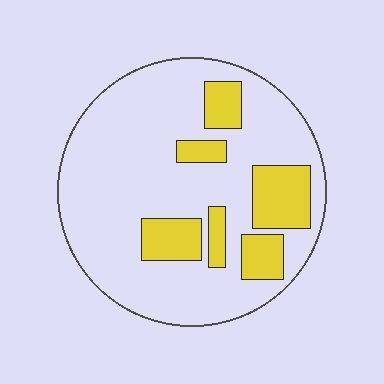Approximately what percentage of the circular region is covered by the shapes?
Approximately 20%.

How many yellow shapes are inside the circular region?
6.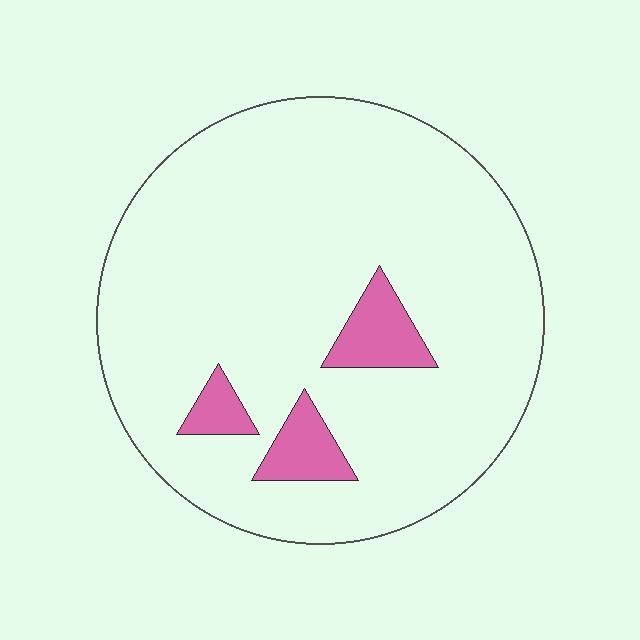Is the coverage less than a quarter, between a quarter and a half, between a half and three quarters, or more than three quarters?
Less than a quarter.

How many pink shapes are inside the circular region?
3.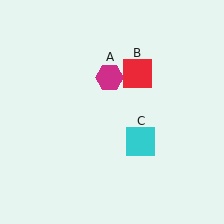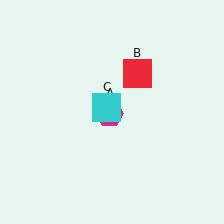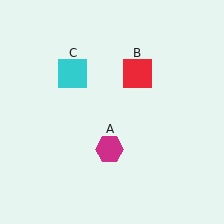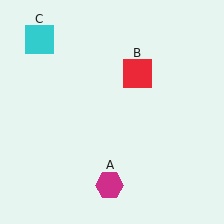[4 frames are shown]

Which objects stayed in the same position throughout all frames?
Red square (object B) remained stationary.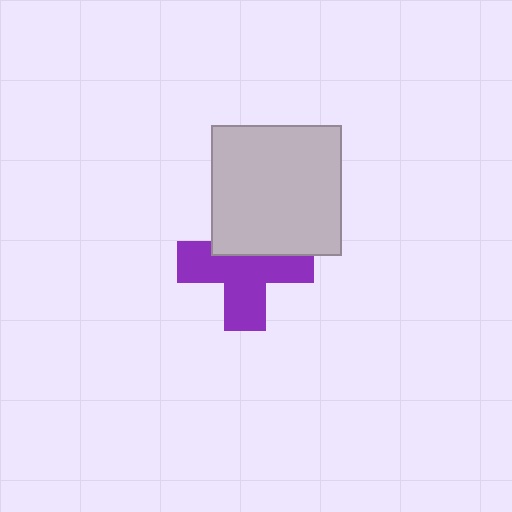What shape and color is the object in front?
The object in front is a light gray square.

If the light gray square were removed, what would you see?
You would see the complete purple cross.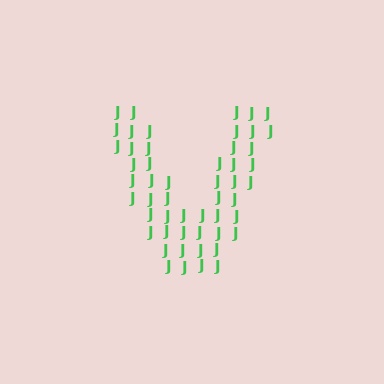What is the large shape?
The large shape is the letter V.